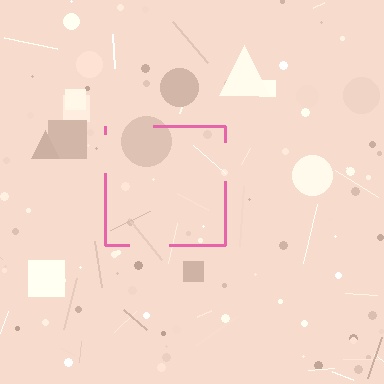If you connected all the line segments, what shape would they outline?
They would outline a square.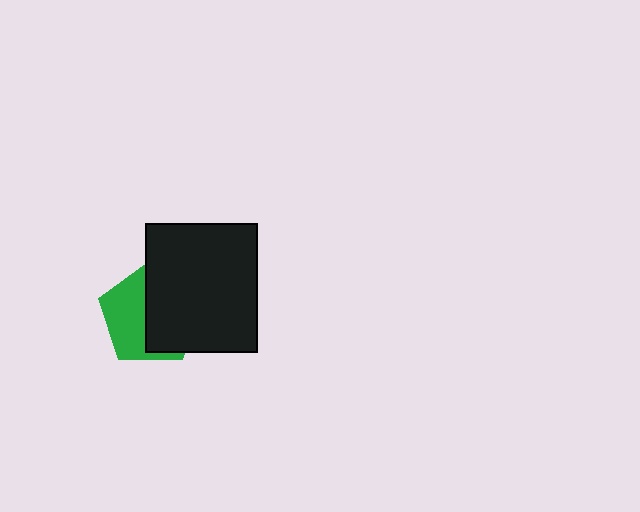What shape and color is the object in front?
The object in front is a black rectangle.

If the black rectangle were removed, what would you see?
You would see the complete green pentagon.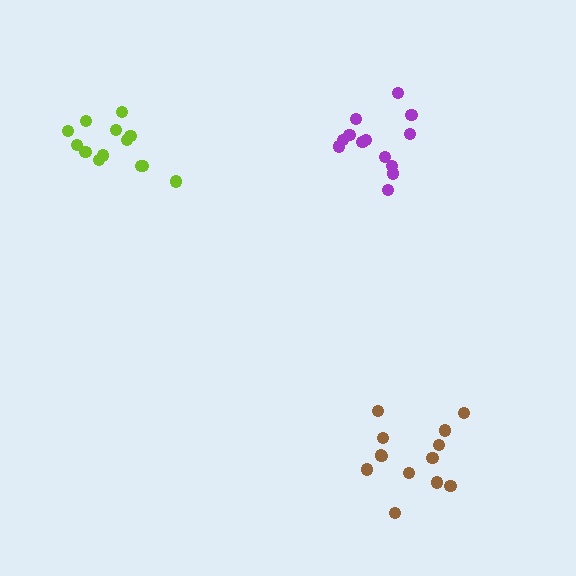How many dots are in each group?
Group 1: 13 dots, Group 2: 13 dots, Group 3: 13 dots (39 total).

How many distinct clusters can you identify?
There are 3 distinct clusters.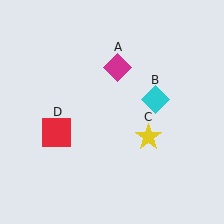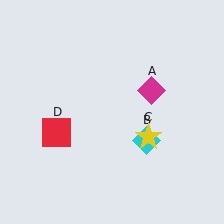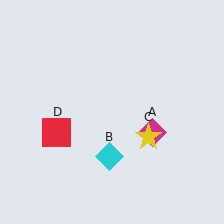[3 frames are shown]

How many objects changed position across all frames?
2 objects changed position: magenta diamond (object A), cyan diamond (object B).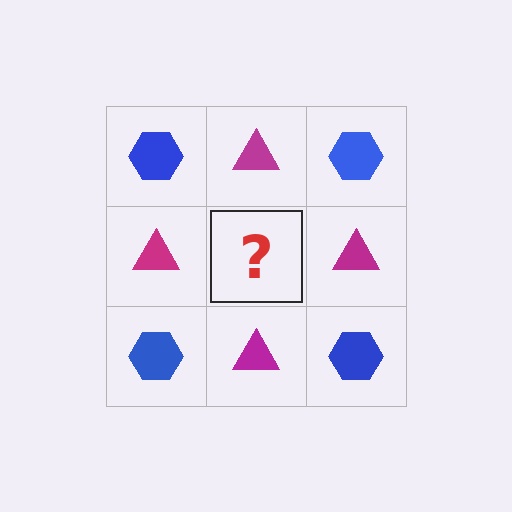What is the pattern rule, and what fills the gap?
The rule is that it alternates blue hexagon and magenta triangle in a checkerboard pattern. The gap should be filled with a blue hexagon.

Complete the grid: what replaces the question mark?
The question mark should be replaced with a blue hexagon.